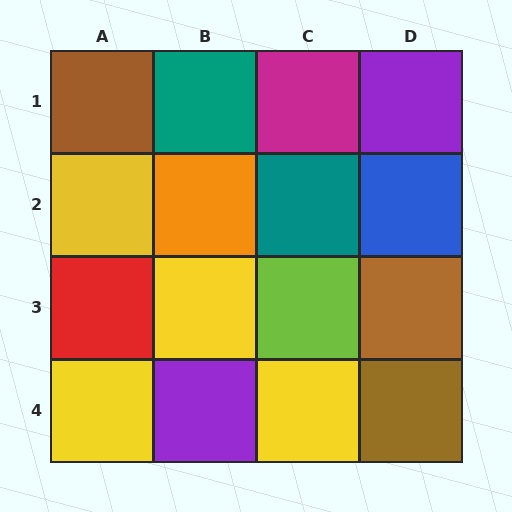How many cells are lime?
1 cell is lime.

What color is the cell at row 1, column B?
Teal.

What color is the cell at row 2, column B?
Orange.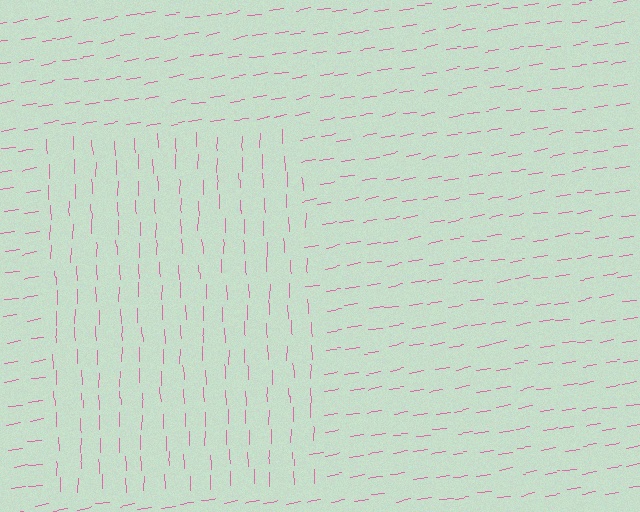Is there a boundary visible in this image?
Yes, there is a texture boundary formed by a change in line orientation.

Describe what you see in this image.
The image is filled with small pink line segments. A rectangle region in the image has lines oriented differently from the surrounding lines, creating a visible texture boundary.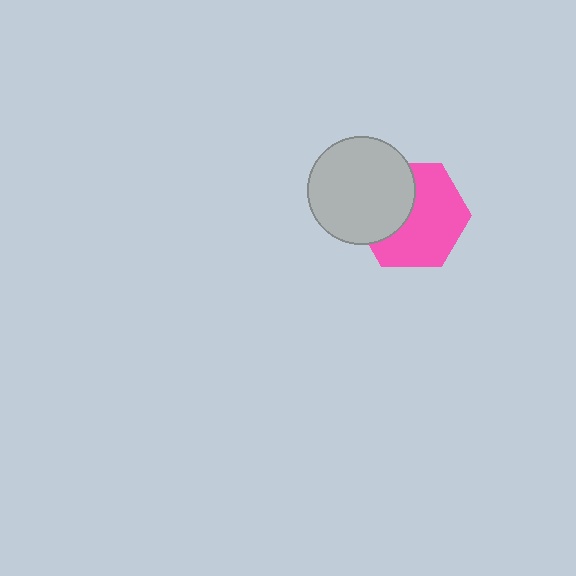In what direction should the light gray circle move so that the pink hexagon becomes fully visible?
The light gray circle should move left. That is the shortest direction to clear the overlap and leave the pink hexagon fully visible.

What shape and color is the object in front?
The object in front is a light gray circle.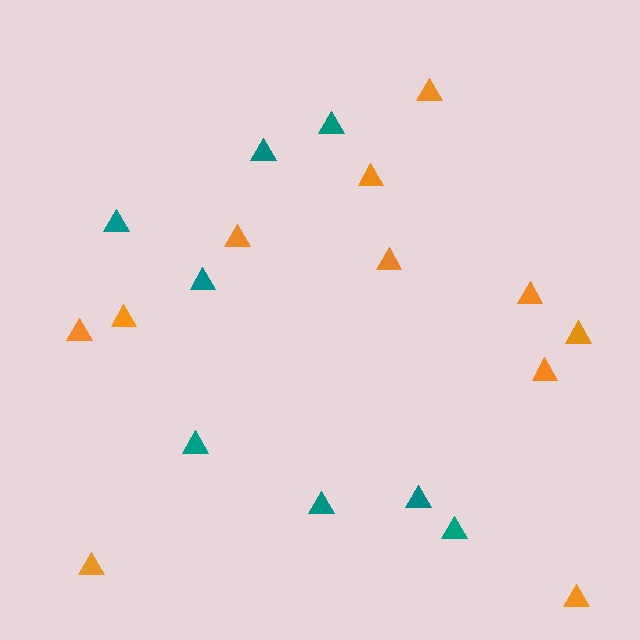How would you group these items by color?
There are 2 groups: one group of teal triangles (8) and one group of orange triangles (11).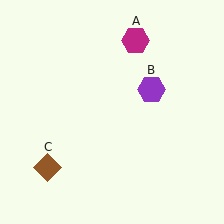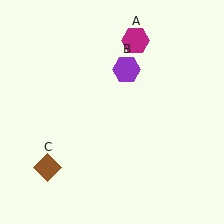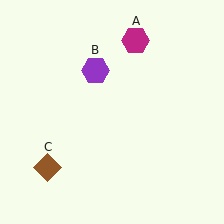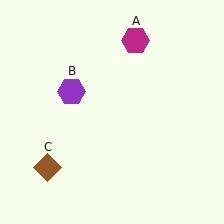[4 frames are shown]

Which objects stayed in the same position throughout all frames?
Magenta hexagon (object A) and brown diamond (object C) remained stationary.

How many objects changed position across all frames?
1 object changed position: purple hexagon (object B).